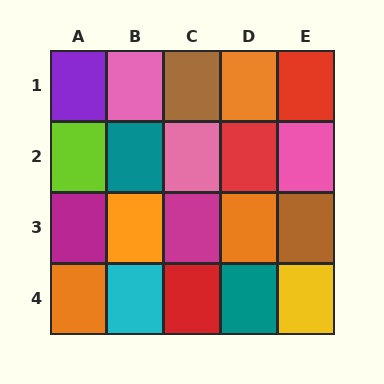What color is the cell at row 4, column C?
Red.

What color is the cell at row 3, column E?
Brown.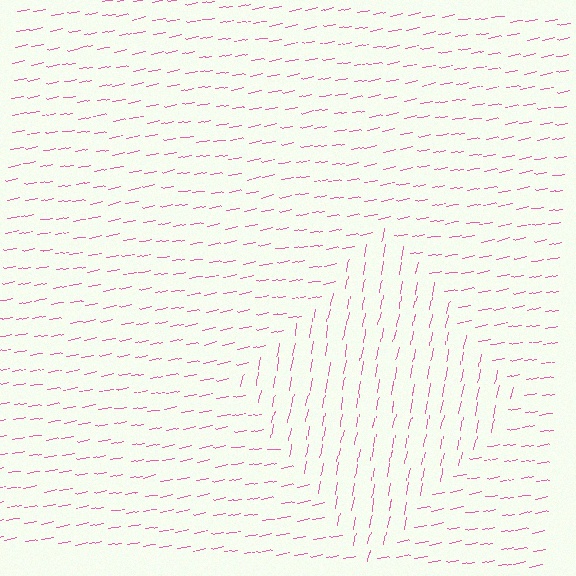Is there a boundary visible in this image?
Yes, there is a texture boundary formed by a change in line orientation.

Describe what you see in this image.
The image is filled with small pink line segments. A diamond region in the image has lines oriented differently from the surrounding lines, creating a visible texture boundary.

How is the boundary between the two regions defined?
The boundary is defined purely by a change in line orientation (approximately 69 degrees difference). All lines are the same color and thickness.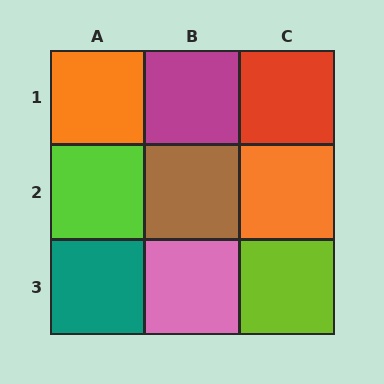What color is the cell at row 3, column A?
Teal.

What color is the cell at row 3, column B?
Pink.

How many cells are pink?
1 cell is pink.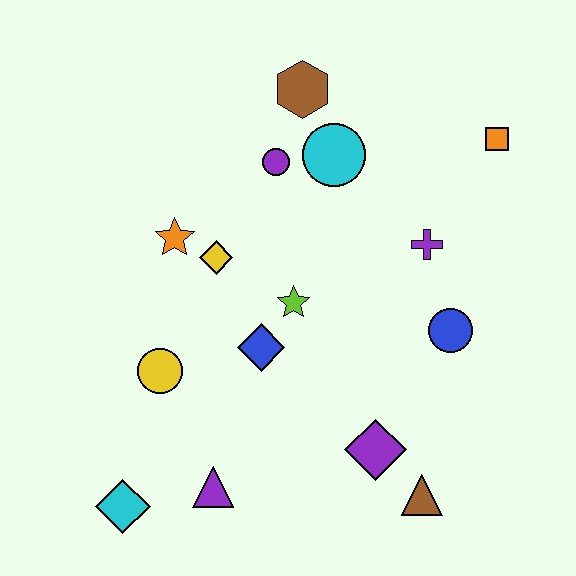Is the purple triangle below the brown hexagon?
Yes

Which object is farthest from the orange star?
The brown triangle is farthest from the orange star.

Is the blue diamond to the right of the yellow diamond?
Yes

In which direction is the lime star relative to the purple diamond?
The lime star is above the purple diamond.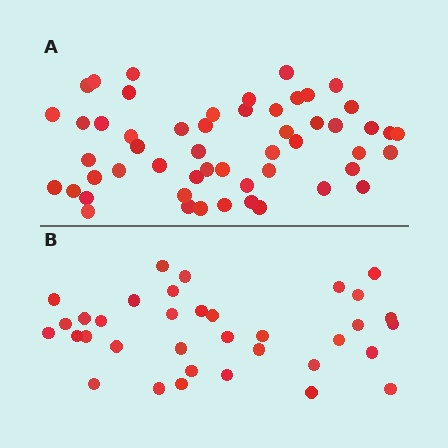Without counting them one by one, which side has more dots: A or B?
Region A (the top region) has more dots.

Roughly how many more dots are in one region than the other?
Region A has approximately 20 more dots than region B.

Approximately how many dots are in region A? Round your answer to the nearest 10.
About 50 dots. (The exact count is 53, which rounds to 50.)